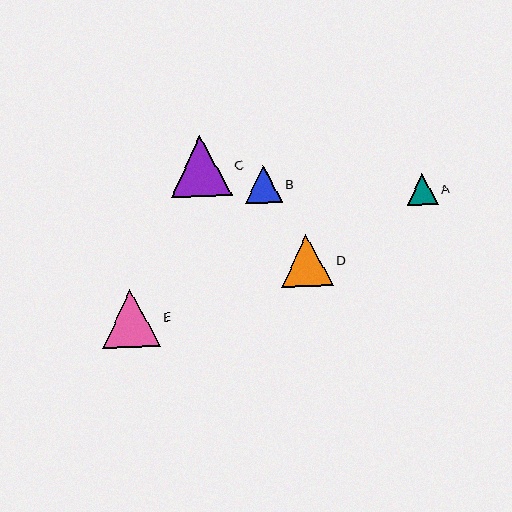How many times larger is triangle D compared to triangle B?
Triangle D is approximately 1.4 times the size of triangle B.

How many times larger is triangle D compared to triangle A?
Triangle D is approximately 1.7 times the size of triangle A.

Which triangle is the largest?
Triangle C is the largest with a size of approximately 61 pixels.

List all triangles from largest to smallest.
From largest to smallest: C, E, D, B, A.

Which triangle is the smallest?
Triangle A is the smallest with a size of approximately 31 pixels.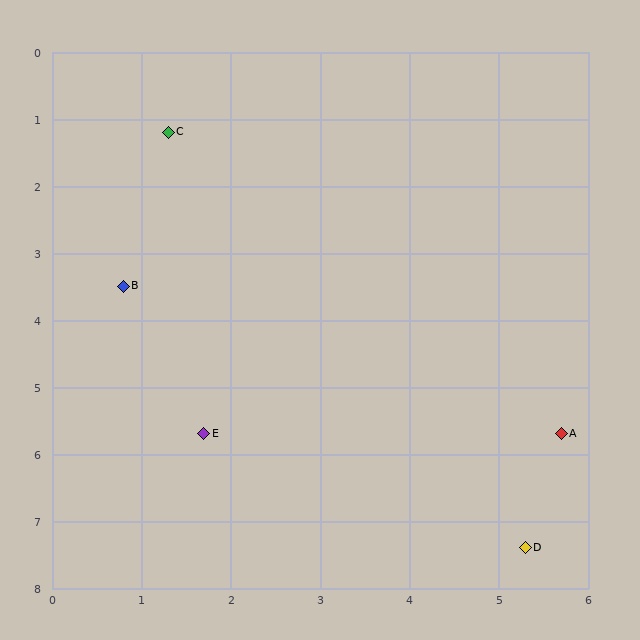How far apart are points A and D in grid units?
Points A and D are about 1.7 grid units apart.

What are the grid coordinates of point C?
Point C is at approximately (1.3, 1.2).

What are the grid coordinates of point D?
Point D is at approximately (5.3, 7.4).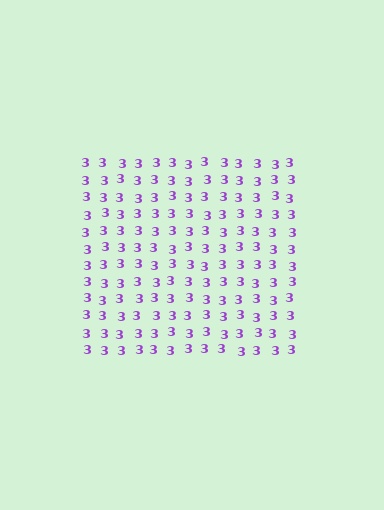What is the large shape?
The large shape is a square.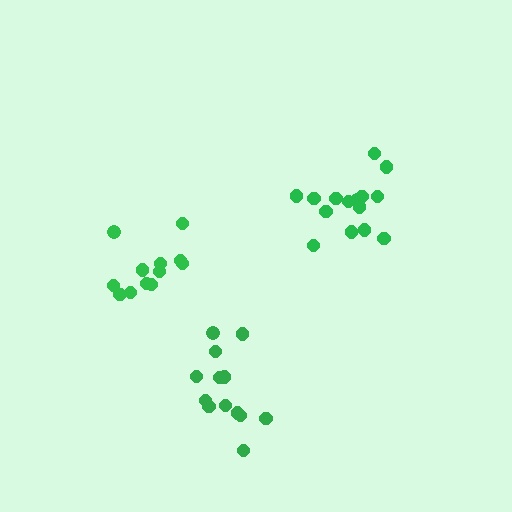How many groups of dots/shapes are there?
There are 3 groups.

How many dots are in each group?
Group 1: 13 dots, Group 2: 12 dots, Group 3: 15 dots (40 total).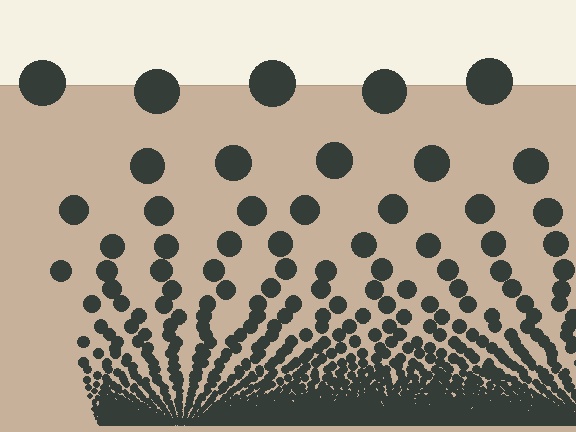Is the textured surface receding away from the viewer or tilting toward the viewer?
The surface appears to tilt toward the viewer. Texture elements get larger and sparser toward the top.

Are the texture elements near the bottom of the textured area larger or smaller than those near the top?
Smaller. The gradient is inverted — elements near the bottom are smaller and denser.